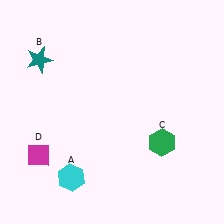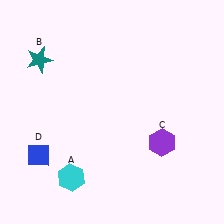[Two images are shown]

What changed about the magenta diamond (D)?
In Image 1, D is magenta. In Image 2, it changed to blue.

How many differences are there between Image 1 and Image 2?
There are 2 differences between the two images.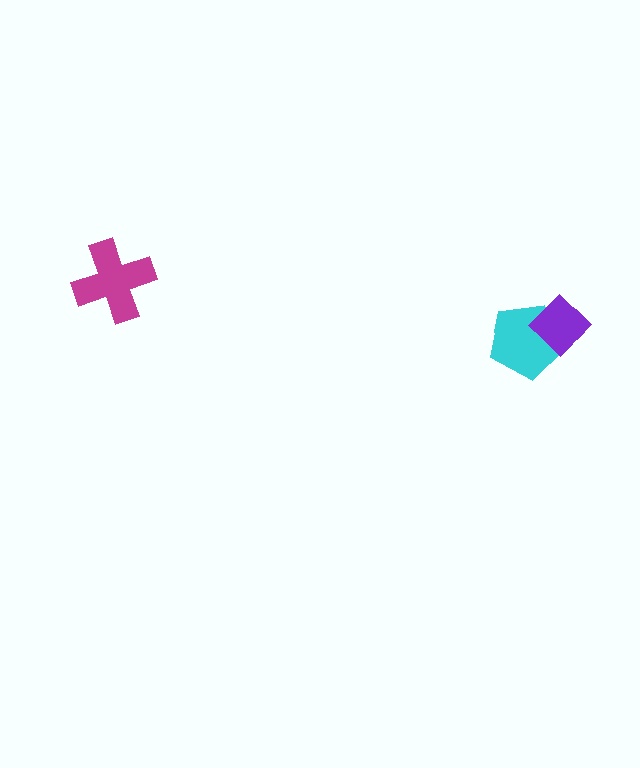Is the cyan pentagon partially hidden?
Yes, it is partially covered by another shape.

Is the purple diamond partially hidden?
No, no other shape covers it.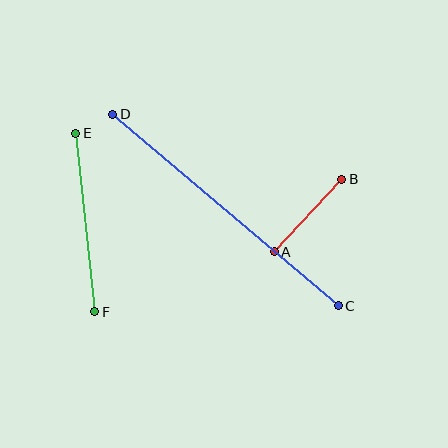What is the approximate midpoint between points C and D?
The midpoint is at approximately (226, 210) pixels.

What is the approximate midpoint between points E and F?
The midpoint is at approximately (85, 223) pixels.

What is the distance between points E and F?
The distance is approximately 179 pixels.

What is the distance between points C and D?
The distance is approximately 296 pixels.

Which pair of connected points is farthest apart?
Points C and D are farthest apart.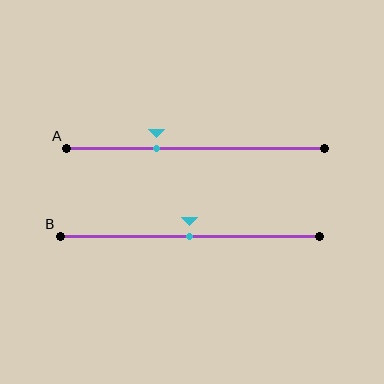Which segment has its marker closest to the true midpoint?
Segment B has its marker closest to the true midpoint.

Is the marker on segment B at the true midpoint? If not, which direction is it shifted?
Yes, the marker on segment B is at the true midpoint.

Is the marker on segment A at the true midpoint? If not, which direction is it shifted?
No, the marker on segment A is shifted to the left by about 15% of the segment length.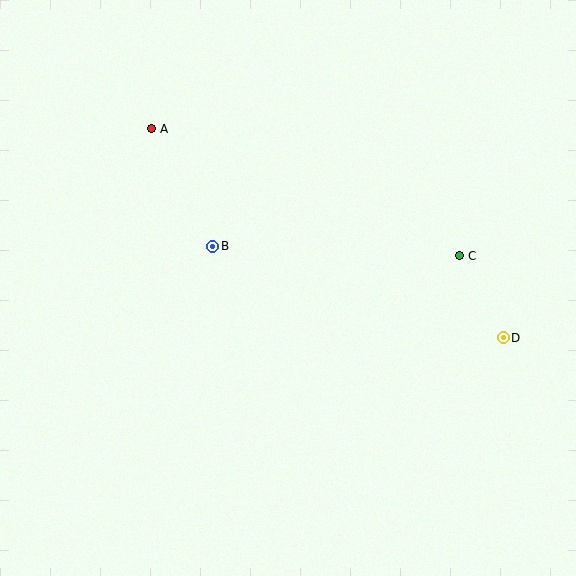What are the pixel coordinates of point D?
Point D is at (503, 338).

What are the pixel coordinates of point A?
Point A is at (152, 129).